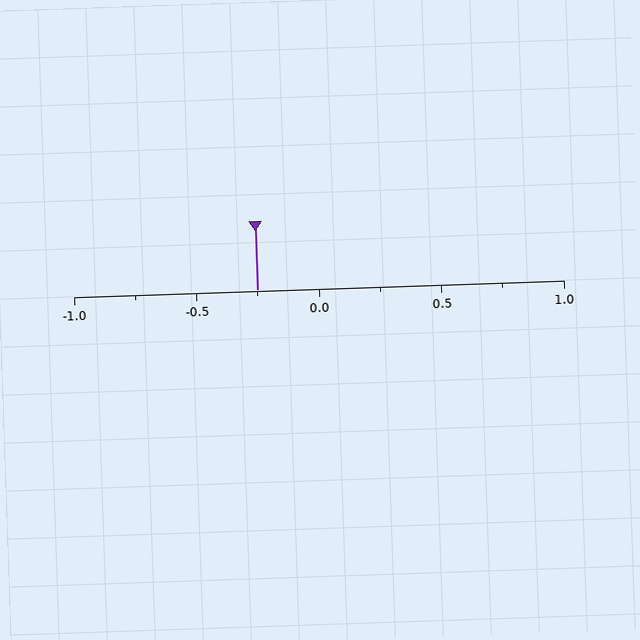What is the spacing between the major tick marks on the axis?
The major ticks are spaced 0.5 apart.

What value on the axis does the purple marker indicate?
The marker indicates approximately -0.25.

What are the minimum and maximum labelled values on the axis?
The axis runs from -1.0 to 1.0.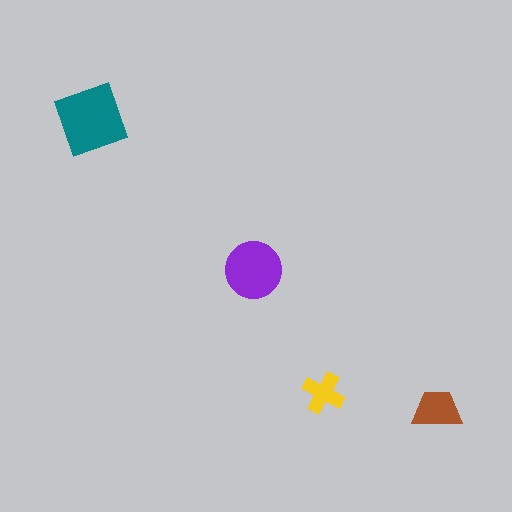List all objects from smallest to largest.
The yellow cross, the brown trapezoid, the purple circle, the teal diamond.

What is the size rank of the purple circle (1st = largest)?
2nd.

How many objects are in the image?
There are 4 objects in the image.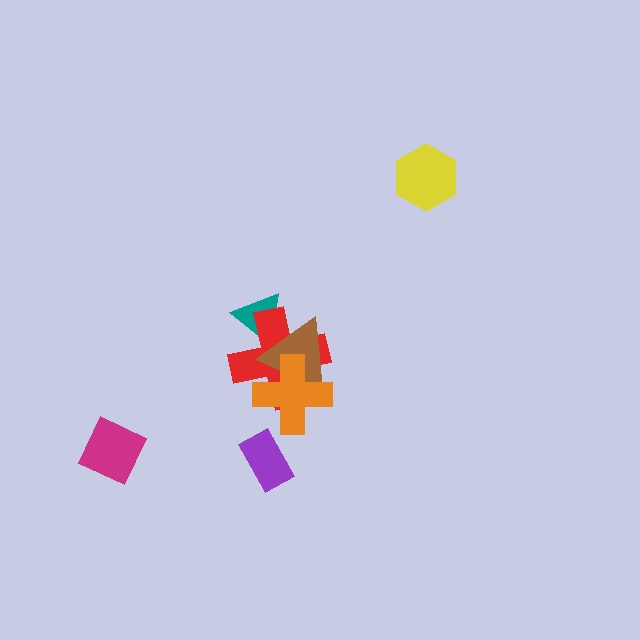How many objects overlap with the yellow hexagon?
0 objects overlap with the yellow hexagon.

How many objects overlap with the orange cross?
2 objects overlap with the orange cross.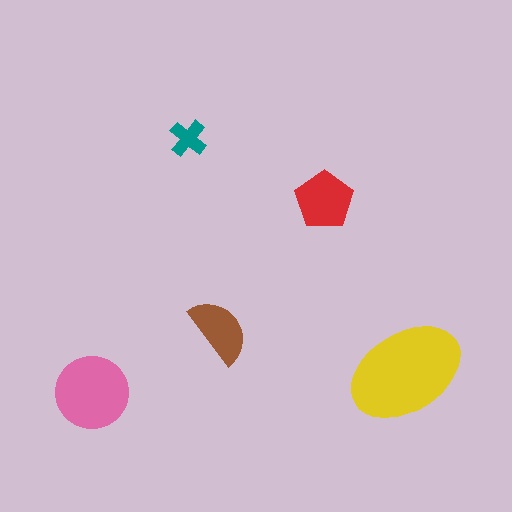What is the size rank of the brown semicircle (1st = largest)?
4th.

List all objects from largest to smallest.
The yellow ellipse, the pink circle, the red pentagon, the brown semicircle, the teal cross.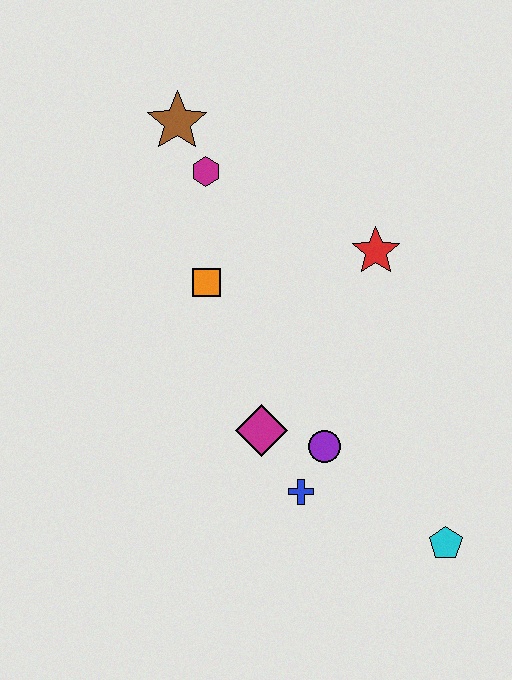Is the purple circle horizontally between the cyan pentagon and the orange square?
Yes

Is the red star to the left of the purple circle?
No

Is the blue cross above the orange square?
No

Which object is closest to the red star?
The orange square is closest to the red star.